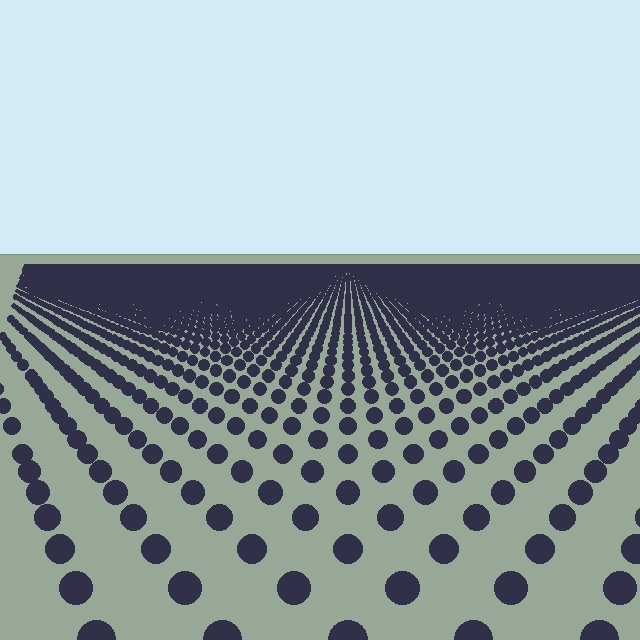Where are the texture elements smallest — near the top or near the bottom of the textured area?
Near the top.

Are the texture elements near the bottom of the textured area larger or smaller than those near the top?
Larger. Near the bottom, elements are closer to the viewer and appear at a bigger on-screen size.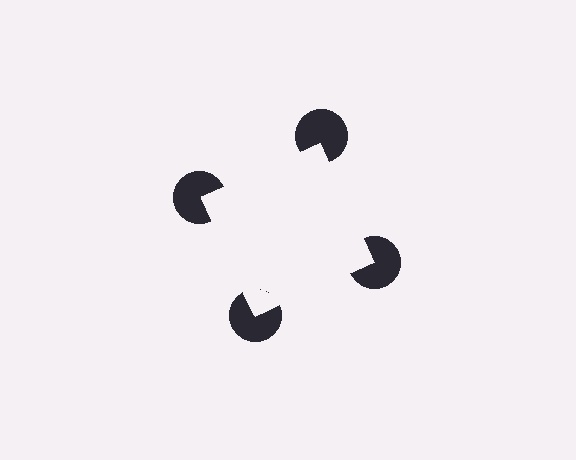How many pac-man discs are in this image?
There are 4 — one at each vertex of the illusory square.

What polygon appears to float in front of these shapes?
An illusory square — its edges are inferred from the aligned wedge cuts in the pac-man discs, not physically drawn.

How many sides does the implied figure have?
4 sides.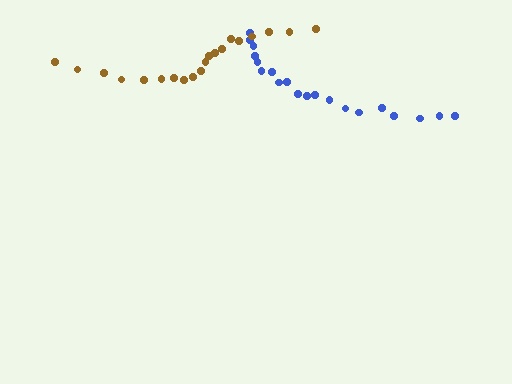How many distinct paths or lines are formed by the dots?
There are 2 distinct paths.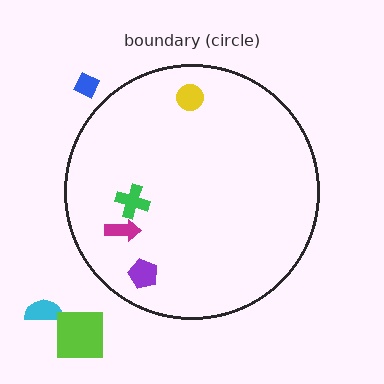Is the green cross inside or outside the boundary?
Inside.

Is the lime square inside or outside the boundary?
Outside.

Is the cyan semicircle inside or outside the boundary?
Outside.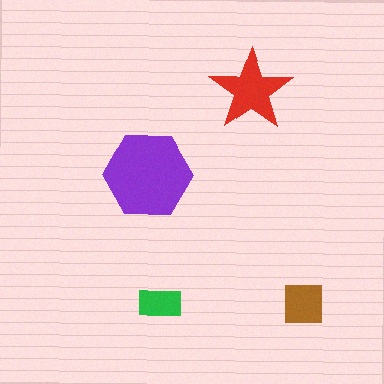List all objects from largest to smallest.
The purple hexagon, the red star, the brown square, the green rectangle.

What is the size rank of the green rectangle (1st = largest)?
4th.